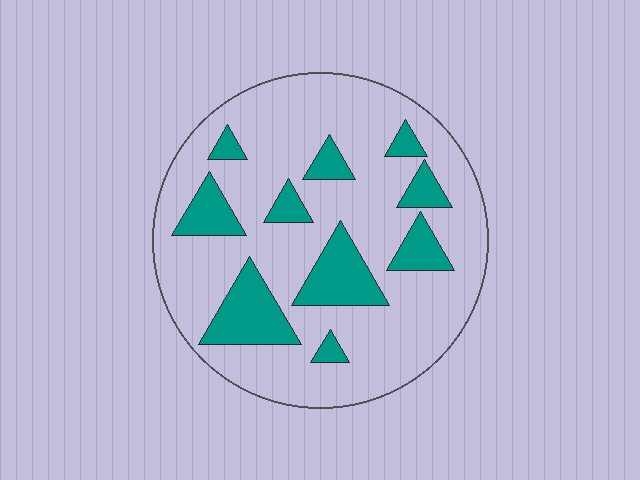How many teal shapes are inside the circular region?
10.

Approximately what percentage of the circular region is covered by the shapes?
Approximately 20%.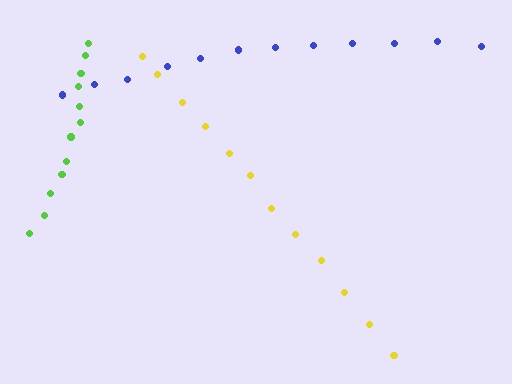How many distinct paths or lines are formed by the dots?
There are 3 distinct paths.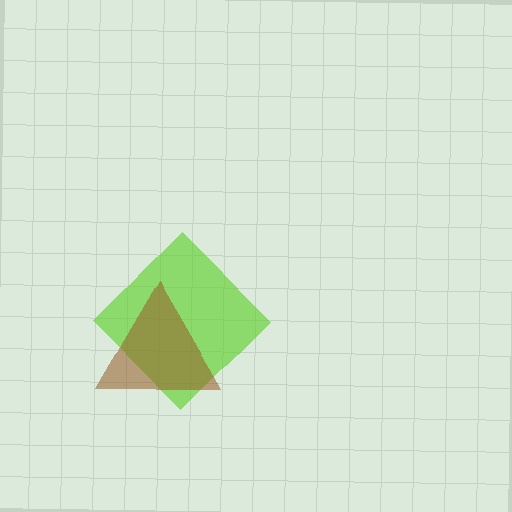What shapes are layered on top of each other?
The layered shapes are: a lime diamond, a brown triangle.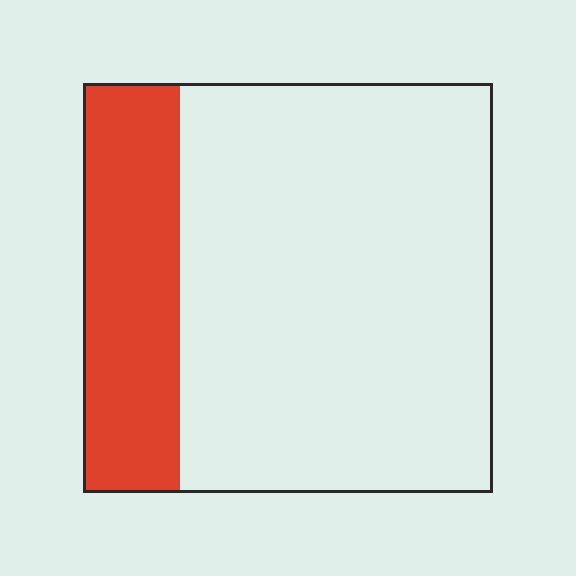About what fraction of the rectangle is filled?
About one quarter (1/4).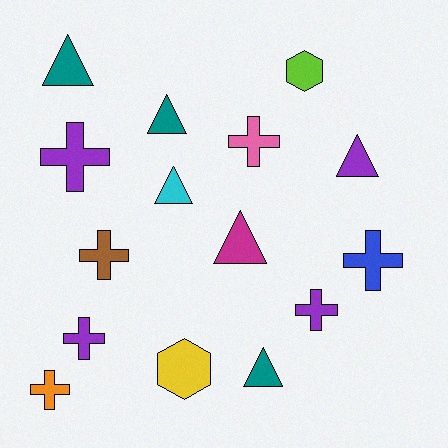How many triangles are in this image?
There are 6 triangles.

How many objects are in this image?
There are 15 objects.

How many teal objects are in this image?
There are 3 teal objects.